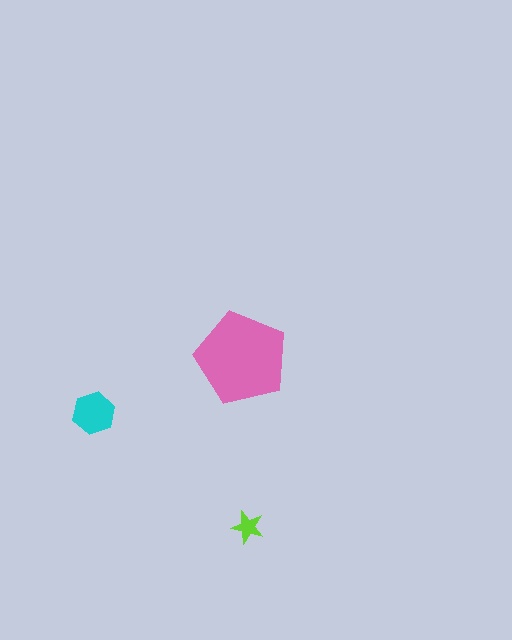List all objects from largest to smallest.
The pink pentagon, the cyan hexagon, the lime star.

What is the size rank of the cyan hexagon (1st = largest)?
2nd.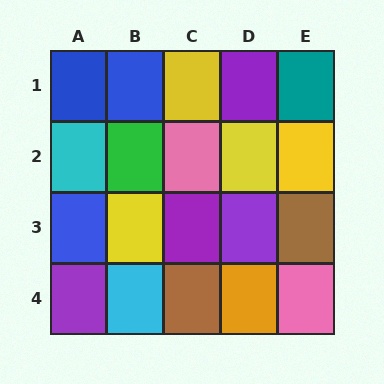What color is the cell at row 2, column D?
Yellow.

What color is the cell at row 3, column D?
Purple.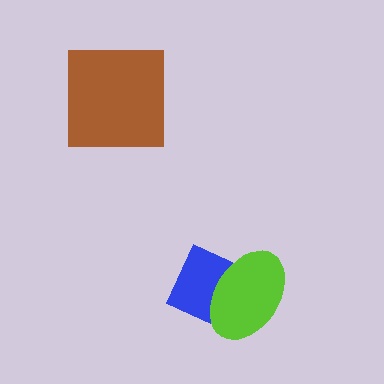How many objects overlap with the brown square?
0 objects overlap with the brown square.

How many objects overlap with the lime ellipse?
1 object overlaps with the lime ellipse.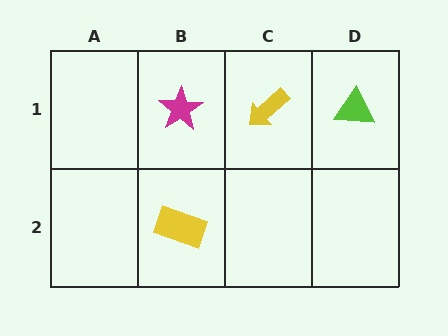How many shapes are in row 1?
3 shapes.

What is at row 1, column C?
A yellow arrow.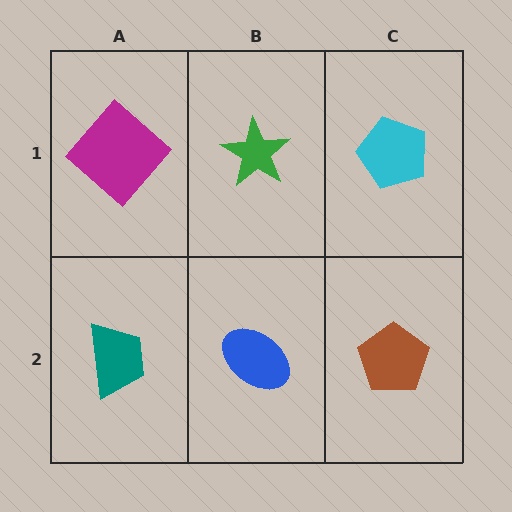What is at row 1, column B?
A green star.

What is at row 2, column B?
A blue ellipse.